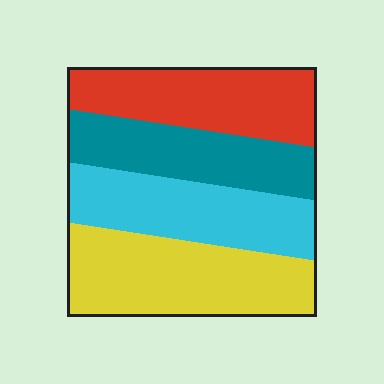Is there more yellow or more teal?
Yellow.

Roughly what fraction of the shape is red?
Red takes up about one quarter (1/4) of the shape.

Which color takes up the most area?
Yellow, at roughly 30%.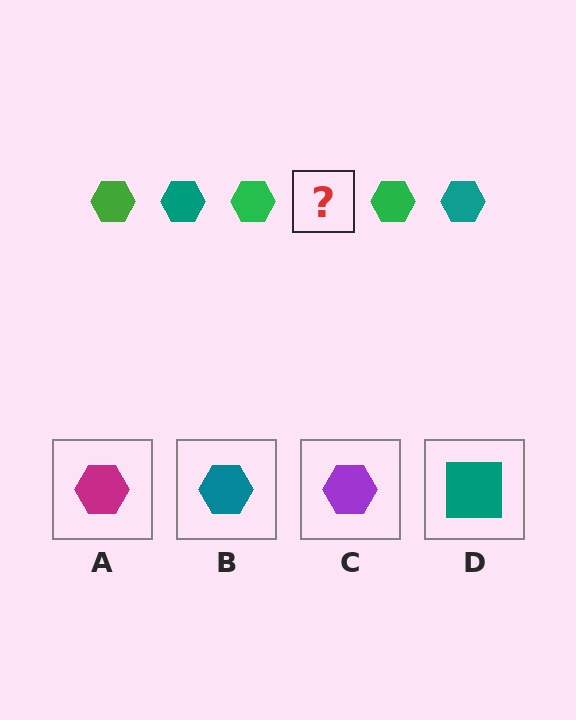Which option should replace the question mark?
Option B.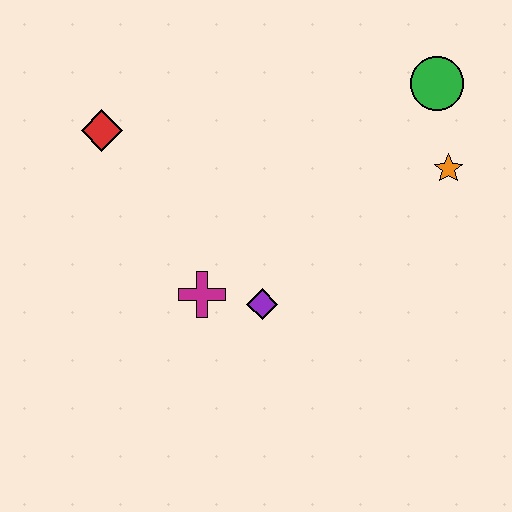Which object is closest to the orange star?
The green circle is closest to the orange star.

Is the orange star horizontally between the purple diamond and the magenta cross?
No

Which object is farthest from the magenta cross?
The green circle is farthest from the magenta cross.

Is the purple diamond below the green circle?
Yes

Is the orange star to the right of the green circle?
Yes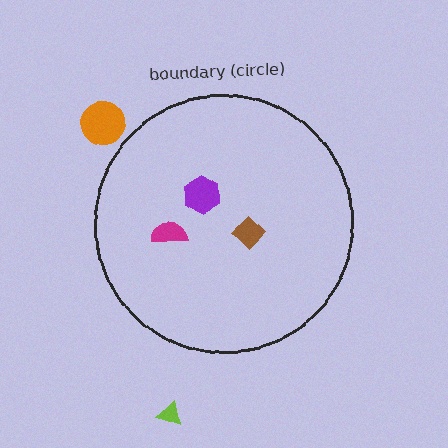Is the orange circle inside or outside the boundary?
Outside.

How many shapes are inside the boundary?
3 inside, 2 outside.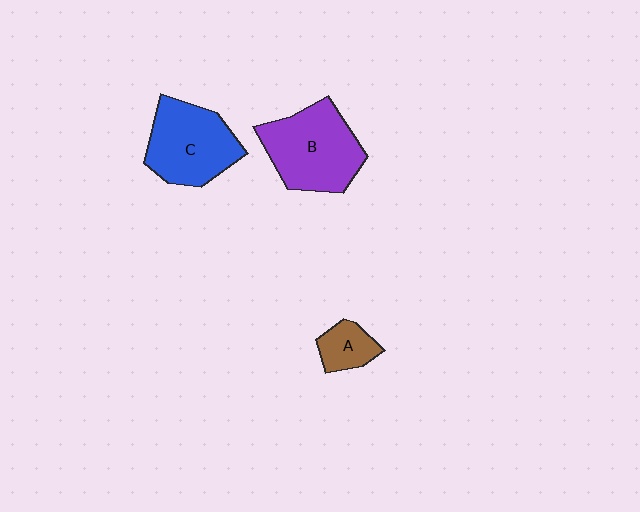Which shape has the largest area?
Shape B (purple).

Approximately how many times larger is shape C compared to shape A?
Approximately 2.7 times.